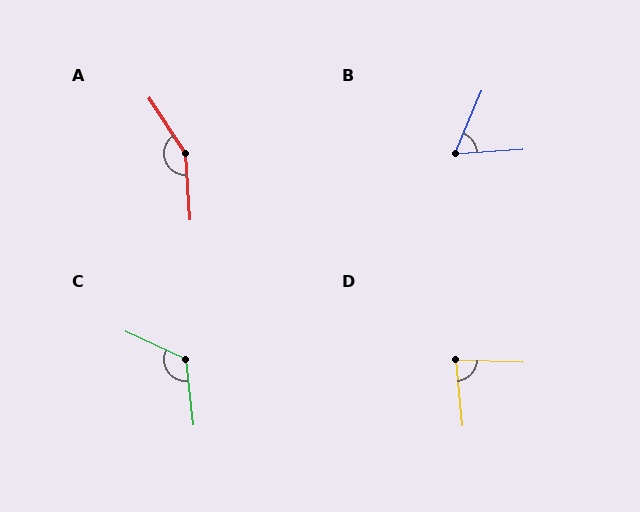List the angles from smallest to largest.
B (63°), D (82°), C (121°), A (150°).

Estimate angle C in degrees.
Approximately 121 degrees.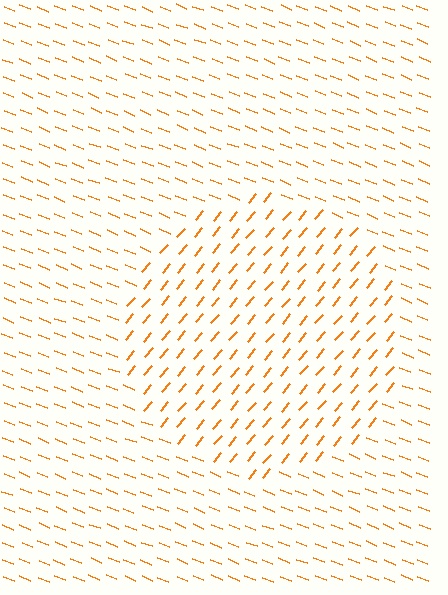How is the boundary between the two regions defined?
The boundary is defined purely by a change in line orientation (approximately 71 degrees difference). All lines are the same color and thickness.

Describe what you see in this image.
The image is filled with small orange line segments. A circle region in the image has lines oriented differently from the surrounding lines, creating a visible texture boundary.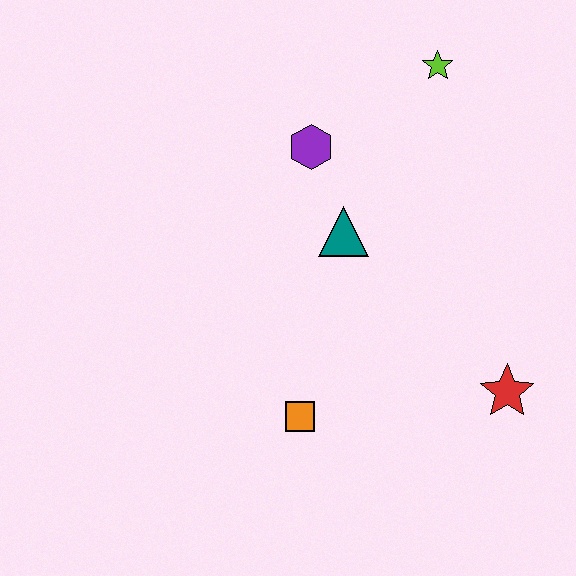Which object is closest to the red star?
The orange square is closest to the red star.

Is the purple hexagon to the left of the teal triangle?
Yes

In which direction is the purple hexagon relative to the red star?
The purple hexagon is above the red star.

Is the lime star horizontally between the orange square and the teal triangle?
No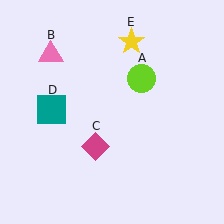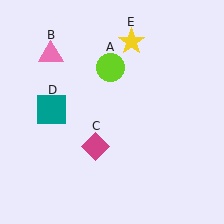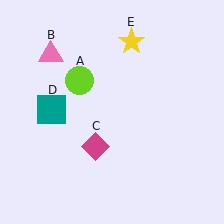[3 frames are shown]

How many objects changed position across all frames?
1 object changed position: lime circle (object A).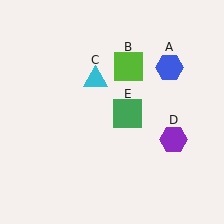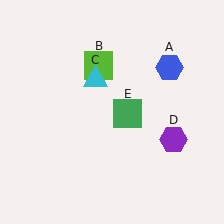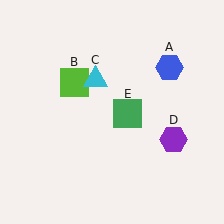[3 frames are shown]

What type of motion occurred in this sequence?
The lime square (object B) rotated counterclockwise around the center of the scene.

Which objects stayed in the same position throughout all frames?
Blue hexagon (object A) and cyan triangle (object C) and purple hexagon (object D) and green square (object E) remained stationary.